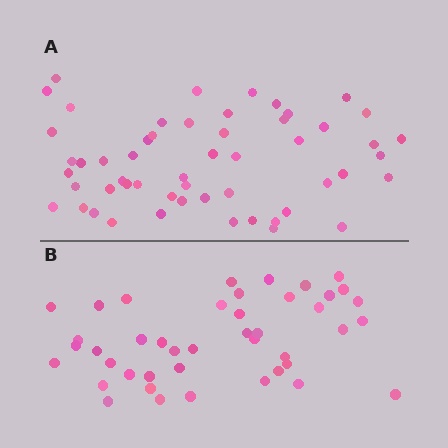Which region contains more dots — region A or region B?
Region A (the top region) has more dots.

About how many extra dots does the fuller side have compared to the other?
Region A has roughly 12 or so more dots than region B.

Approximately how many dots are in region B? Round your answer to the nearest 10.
About 40 dots. (The exact count is 43, which rounds to 40.)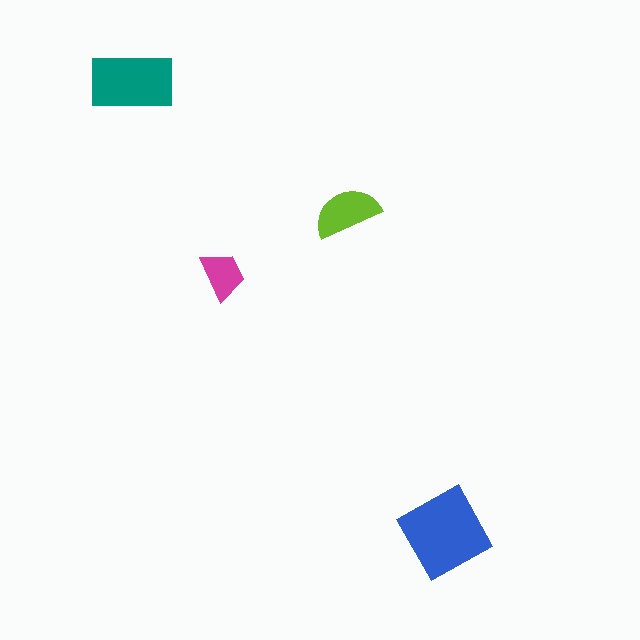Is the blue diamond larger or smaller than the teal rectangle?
Larger.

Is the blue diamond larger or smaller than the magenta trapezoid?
Larger.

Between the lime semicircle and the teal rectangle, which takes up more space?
The teal rectangle.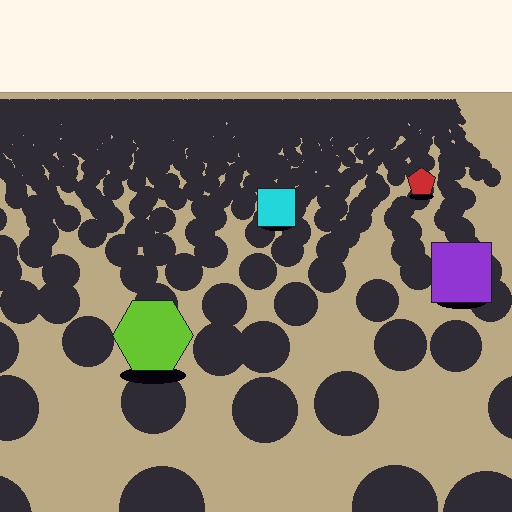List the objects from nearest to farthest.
From nearest to farthest: the lime hexagon, the purple square, the cyan square, the red pentagon.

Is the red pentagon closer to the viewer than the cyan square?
No. The cyan square is closer — you can tell from the texture gradient: the ground texture is coarser near it.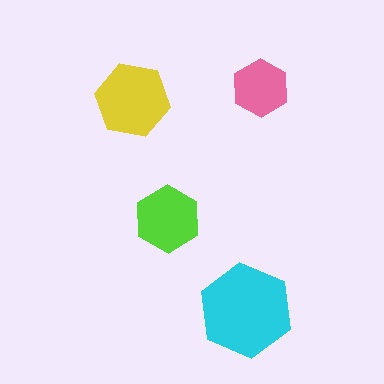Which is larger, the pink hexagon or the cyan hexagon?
The cyan one.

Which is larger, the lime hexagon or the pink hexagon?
The lime one.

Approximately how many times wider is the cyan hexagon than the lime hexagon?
About 1.5 times wider.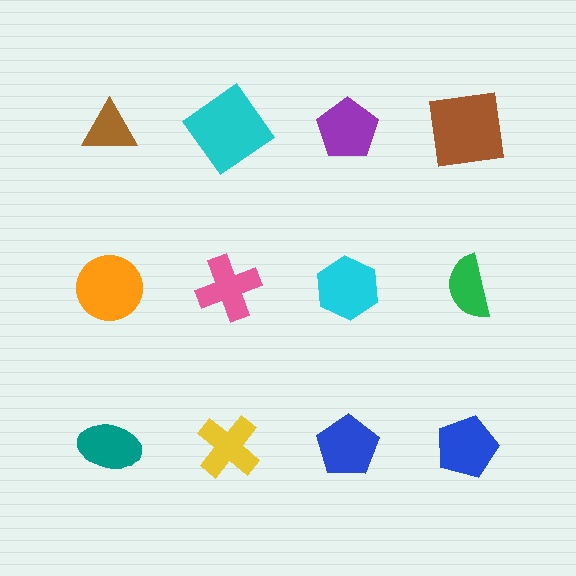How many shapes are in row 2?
4 shapes.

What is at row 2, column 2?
A pink cross.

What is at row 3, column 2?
A yellow cross.